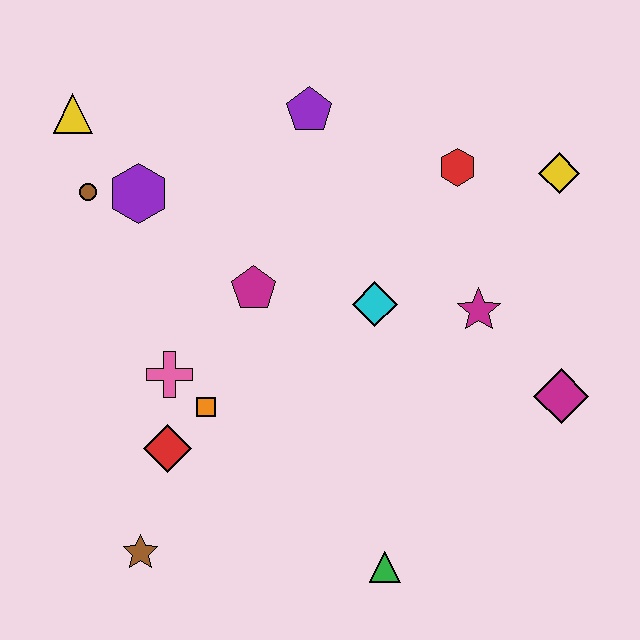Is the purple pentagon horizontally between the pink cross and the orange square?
No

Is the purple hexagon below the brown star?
No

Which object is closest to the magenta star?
The cyan diamond is closest to the magenta star.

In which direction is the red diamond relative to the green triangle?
The red diamond is to the left of the green triangle.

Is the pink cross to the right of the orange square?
No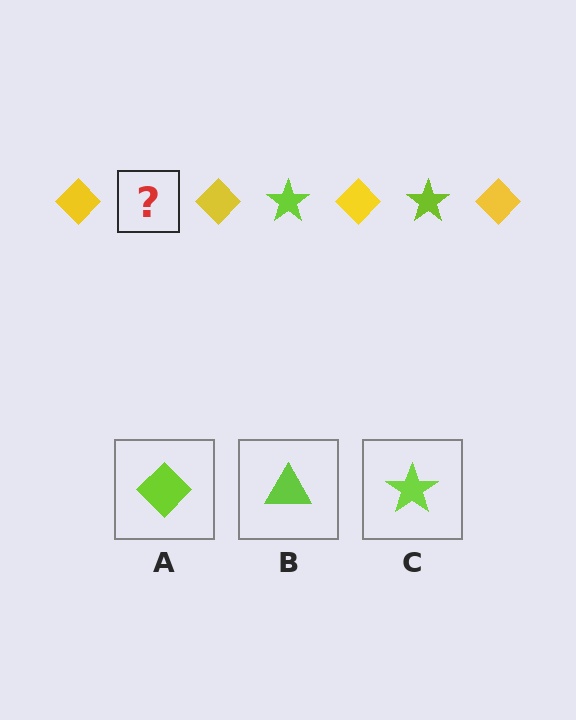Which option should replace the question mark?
Option C.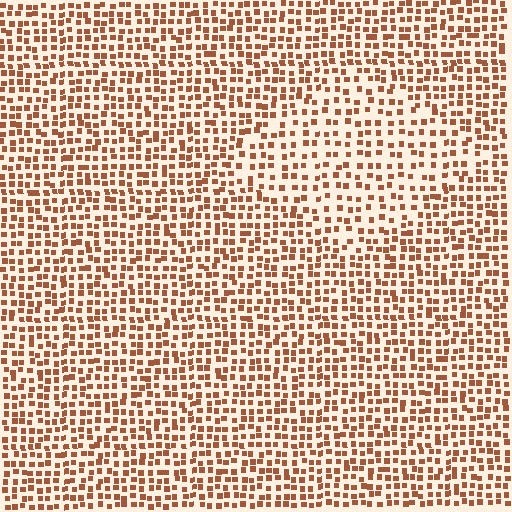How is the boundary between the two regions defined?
The boundary is defined by a change in element density (approximately 1.6x ratio). All elements are the same color, size, and shape.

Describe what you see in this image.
The image contains small brown elements arranged at two different densities. A diamond-shaped region is visible where the elements are less densely packed than the surrounding area.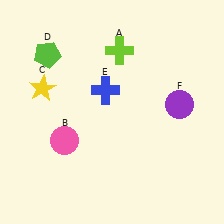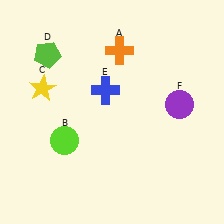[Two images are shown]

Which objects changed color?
A changed from lime to orange. B changed from pink to lime.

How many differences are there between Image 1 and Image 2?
There are 2 differences between the two images.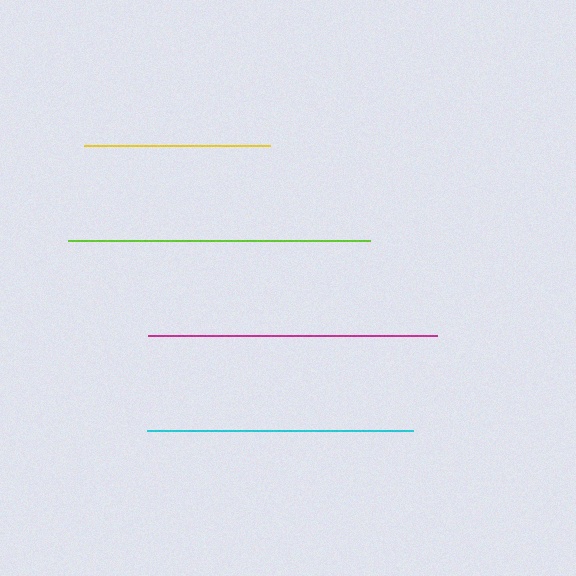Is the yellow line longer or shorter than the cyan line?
The cyan line is longer than the yellow line.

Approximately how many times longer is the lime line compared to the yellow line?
The lime line is approximately 1.6 times the length of the yellow line.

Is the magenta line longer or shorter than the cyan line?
The magenta line is longer than the cyan line.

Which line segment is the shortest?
The yellow line is the shortest at approximately 186 pixels.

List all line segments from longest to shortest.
From longest to shortest: lime, magenta, cyan, yellow.